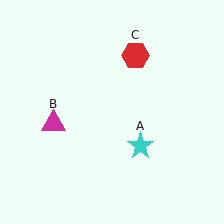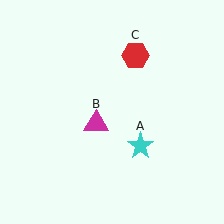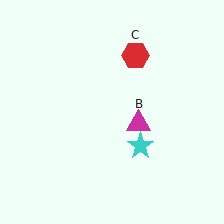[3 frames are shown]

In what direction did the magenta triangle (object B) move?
The magenta triangle (object B) moved right.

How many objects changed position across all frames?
1 object changed position: magenta triangle (object B).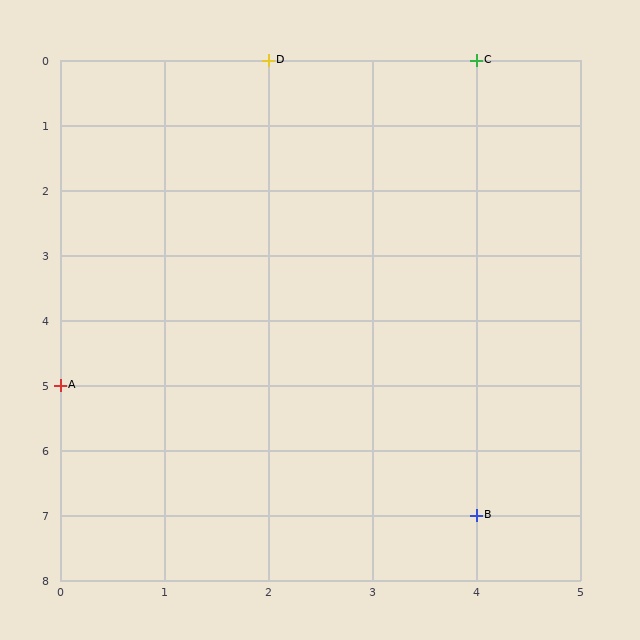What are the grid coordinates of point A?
Point A is at grid coordinates (0, 5).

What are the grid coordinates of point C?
Point C is at grid coordinates (4, 0).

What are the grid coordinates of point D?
Point D is at grid coordinates (2, 0).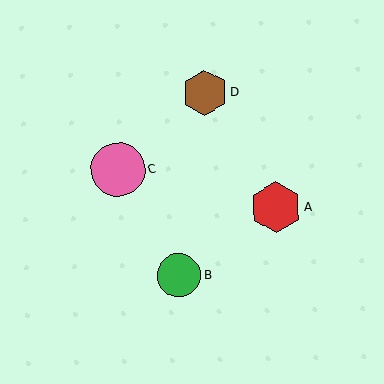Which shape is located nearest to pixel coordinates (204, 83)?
The brown hexagon (labeled D) at (205, 93) is nearest to that location.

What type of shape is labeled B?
Shape B is a green circle.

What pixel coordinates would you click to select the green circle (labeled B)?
Click at (179, 276) to select the green circle B.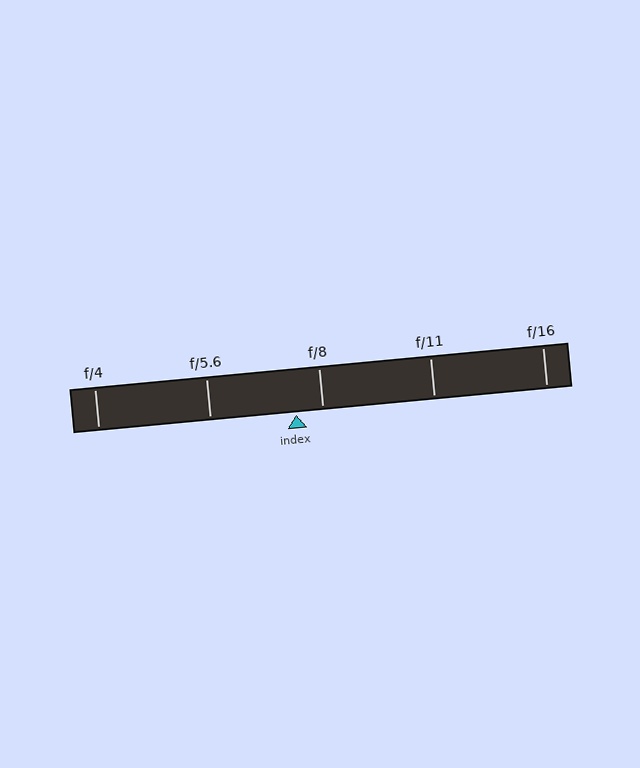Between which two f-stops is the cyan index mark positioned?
The index mark is between f/5.6 and f/8.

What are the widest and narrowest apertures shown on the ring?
The widest aperture shown is f/4 and the narrowest is f/16.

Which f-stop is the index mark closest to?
The index mark is closest to f/8.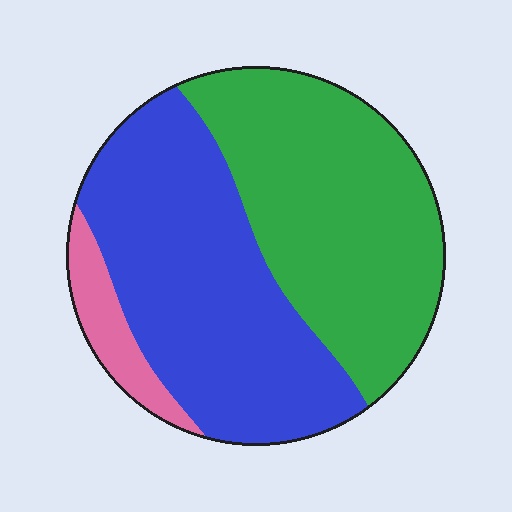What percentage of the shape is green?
Green takes up between a quarter and a half of the shape.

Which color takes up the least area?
Pink, at roughly 10%.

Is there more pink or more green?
Green.